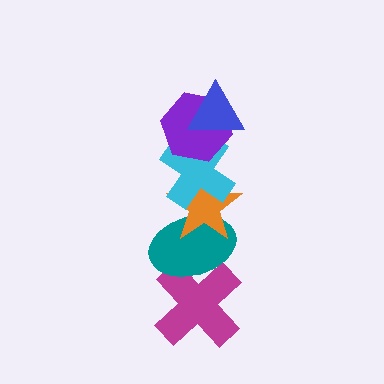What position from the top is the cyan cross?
The cyan cross is 3rd from the top.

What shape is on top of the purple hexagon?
The blue triangle is on top of the purple hexagon.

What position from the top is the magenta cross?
The magenta cross is 6th from the top.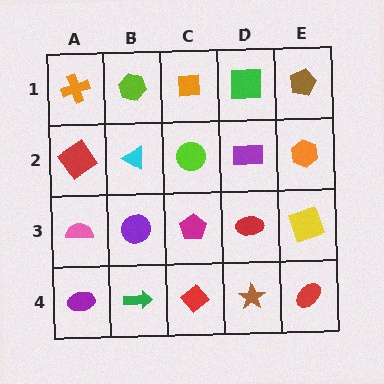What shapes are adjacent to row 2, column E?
A brown pentagon (row 1, column E), a yellow square (row 3, column E), a purple rectangle (row 2, column D).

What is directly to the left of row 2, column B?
A red diamond.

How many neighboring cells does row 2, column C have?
4.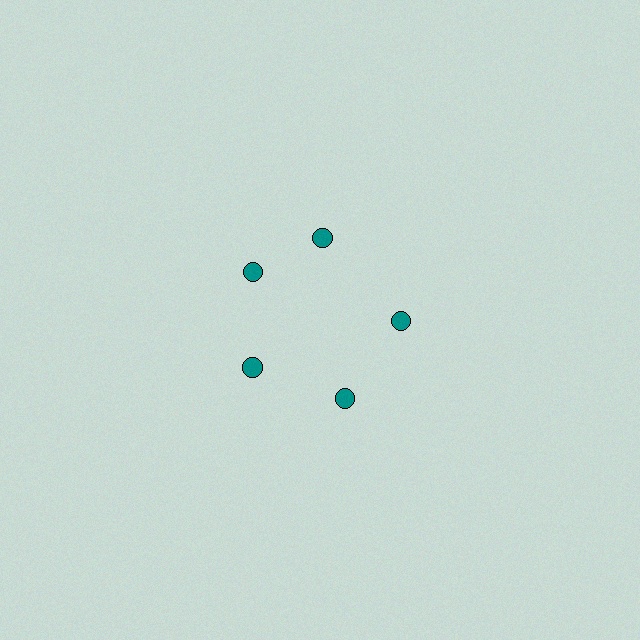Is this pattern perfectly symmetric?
No. The 5 teal circles are arranged in a ring, but one element near the 1 o'clock position is rotated out of alignment along the ring, breaking the 5-fold rotational symmetry.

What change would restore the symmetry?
The symmetry would be restored by rotating it back into even spacing with its neighbors so that all 5 circles sit at equal angles and equal distance from the center.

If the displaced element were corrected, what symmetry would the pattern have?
It would have 5-fold rotational symmetry — the pattern would map onto itself every 72 degrees.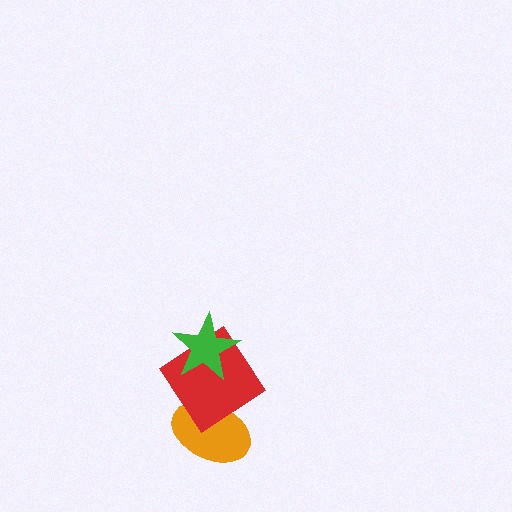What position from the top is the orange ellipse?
The orange ellipse is 3rd from the top.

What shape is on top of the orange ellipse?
The red diamond is on top of the orange ellipse.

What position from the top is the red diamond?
The red diamond is 2nd from the top.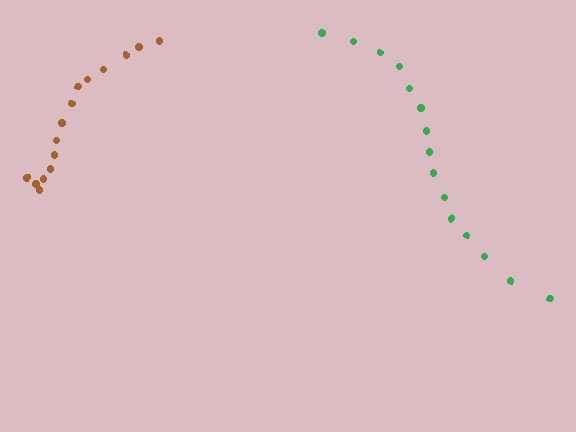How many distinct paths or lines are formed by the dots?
There are 2 distinct paths.